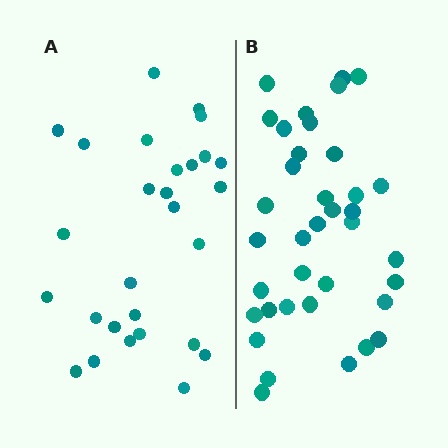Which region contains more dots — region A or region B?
Region B (the right region) has more dots.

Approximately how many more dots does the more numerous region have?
Region B has roughly 8 or so more dots than region A.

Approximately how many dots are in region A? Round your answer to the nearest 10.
About 30 dots. (The exact count is 28, which rounds to 30.)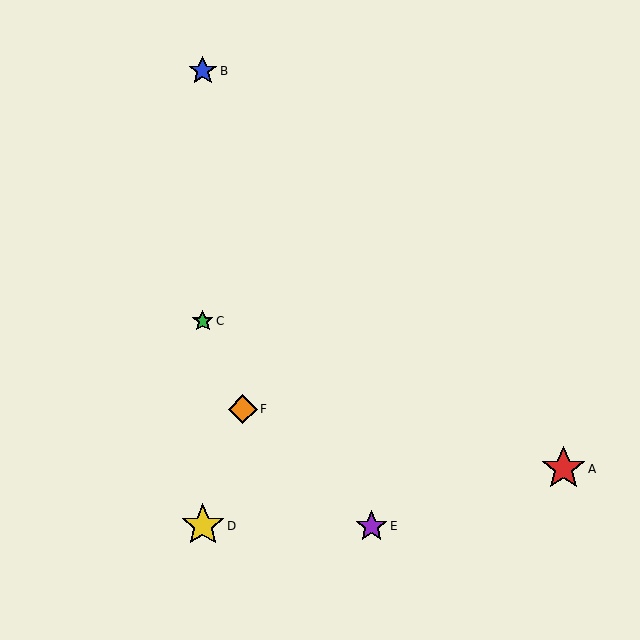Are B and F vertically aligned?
No, B is at x≈203 and F is at x≈243.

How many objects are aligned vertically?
3 objects (B, C, D) are aligned vertically.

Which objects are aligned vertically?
Objects B, C, D are aligned vertically.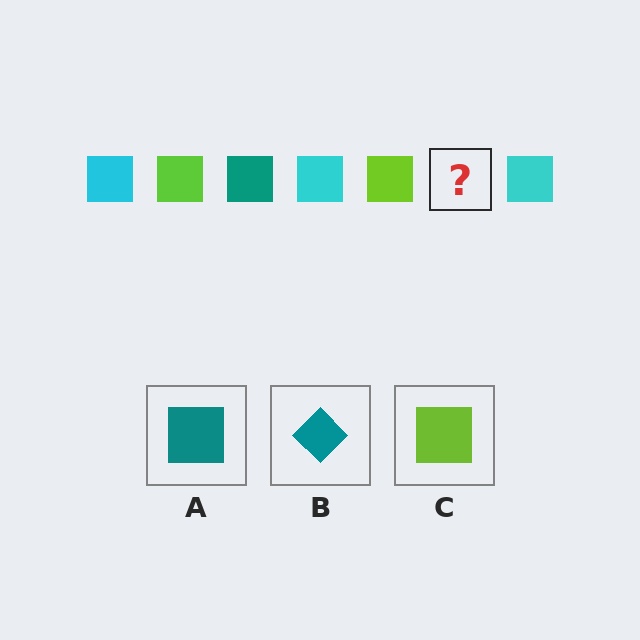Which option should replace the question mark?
Option A.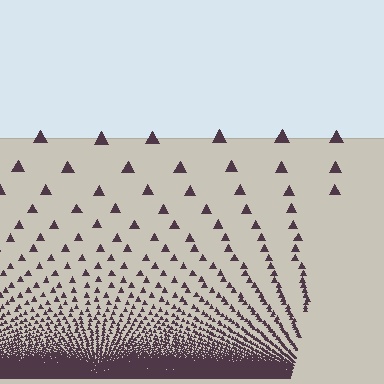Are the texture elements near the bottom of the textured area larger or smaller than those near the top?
Smaller. The gradient is inverted — elements near the bottom are smaller and denser.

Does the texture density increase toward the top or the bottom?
Density increases toward the bottom.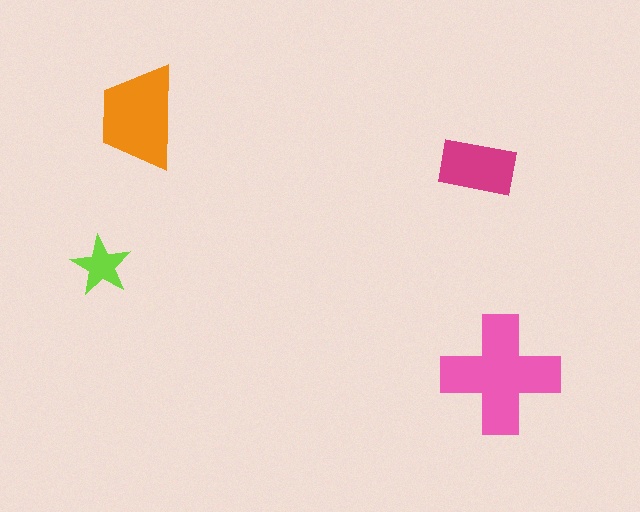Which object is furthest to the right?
The pink cross is rightmost.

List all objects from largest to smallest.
The pink cross, the orange trapezoid, the magenta rectangle, the lime star.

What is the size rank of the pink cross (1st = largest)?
1st.